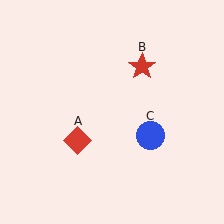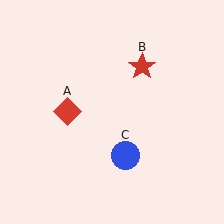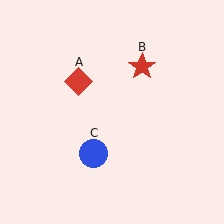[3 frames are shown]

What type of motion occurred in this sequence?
The red diamond (object A), blue circle (object C) rotated clockwise around the center of the scene.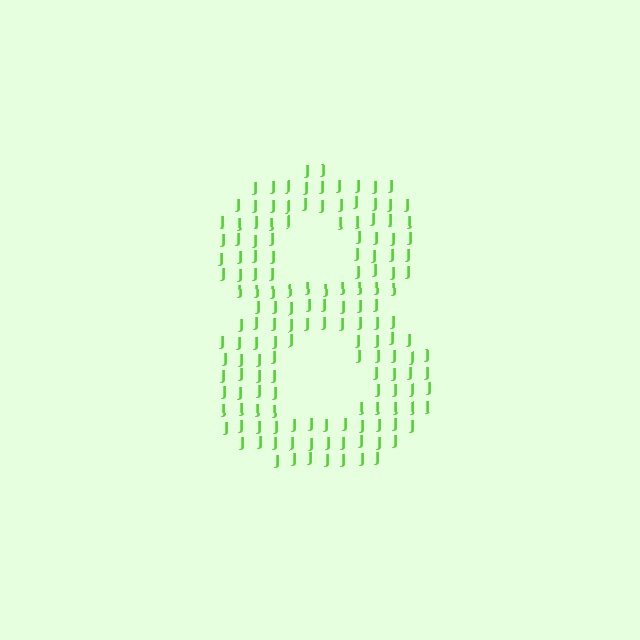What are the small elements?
The small elements are letter J's.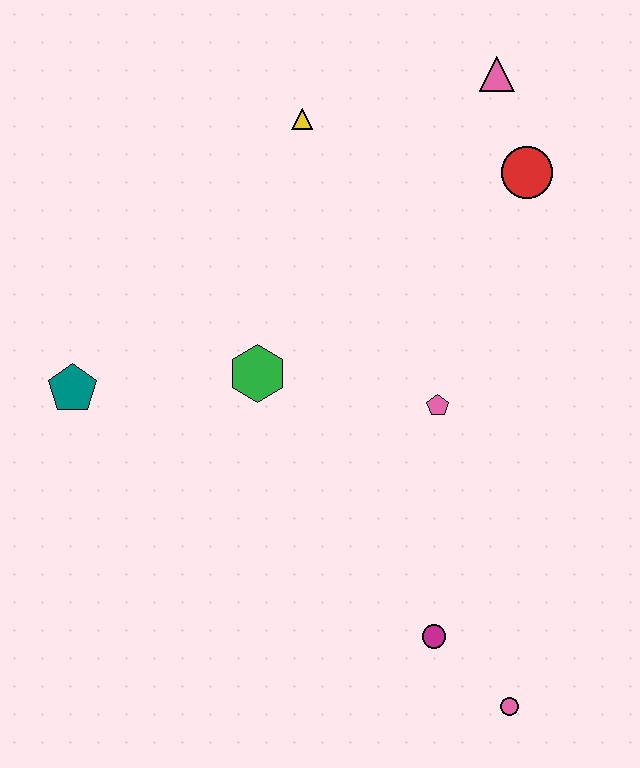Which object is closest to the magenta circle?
The pink circle is closest to the magenta circle.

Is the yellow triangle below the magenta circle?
No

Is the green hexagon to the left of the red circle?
Yes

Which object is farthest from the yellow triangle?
The pink circle is farthest from the yellow triangle.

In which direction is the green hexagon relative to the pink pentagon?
The green hexagon is to the left of the pink pentagon.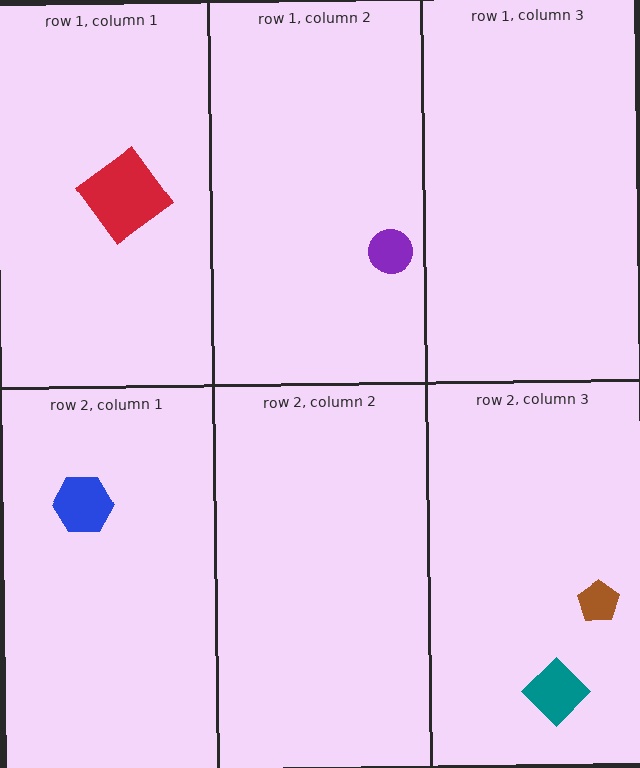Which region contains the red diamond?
The row 1, column 1 region.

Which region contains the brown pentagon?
The row 2, column 3 region.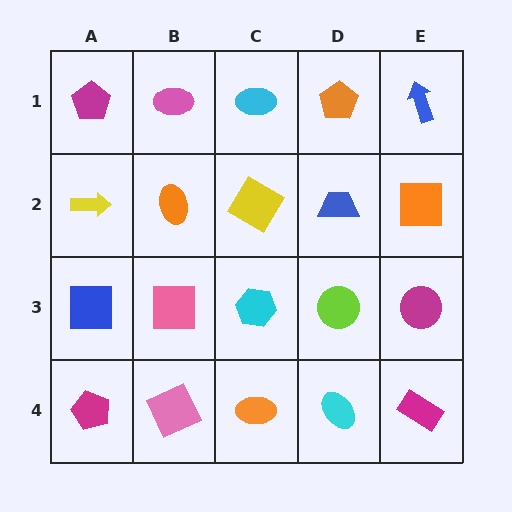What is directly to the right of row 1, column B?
A cyan ellipse.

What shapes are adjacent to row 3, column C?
A yellow diamond (row 2, column C), an orange ellipse (row 4, column C), a pink square (row 3, column B), a lime circle (row 3, column D).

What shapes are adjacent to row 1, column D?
A blue trapezoid (row 2, column D), a cyan ellipse (row 1, column C), a blue arrow (row 1, column E).